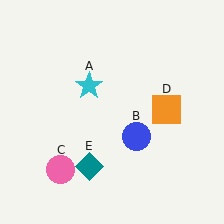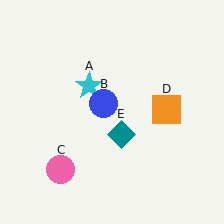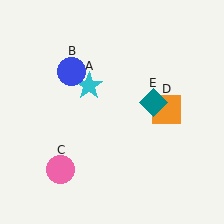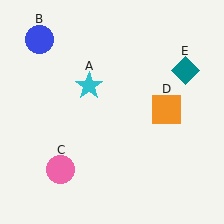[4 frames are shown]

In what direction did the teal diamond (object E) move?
The teal diamond (object E) moved up and to the right.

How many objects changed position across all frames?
2 objects changed position: blue circle (object B), teal diamond (object E).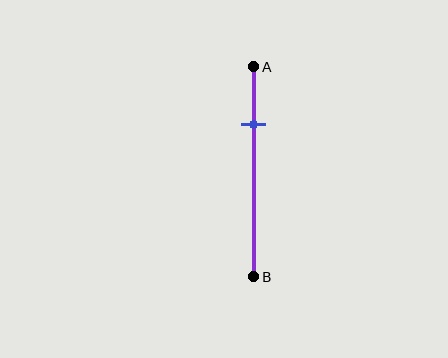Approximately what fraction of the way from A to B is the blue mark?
The blue mark is approximately 25% of the way from A to B.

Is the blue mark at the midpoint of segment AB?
No, the mark is at about 25% from A, not at the 50% midpoint.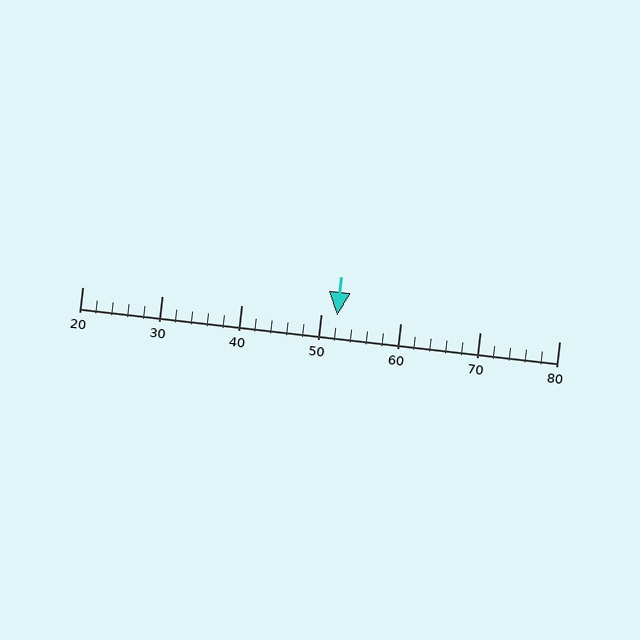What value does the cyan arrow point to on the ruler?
The cyan arrow points to approximately 52.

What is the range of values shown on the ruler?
The ruler shows values from 20 to 80.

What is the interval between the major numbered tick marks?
The major tick marks are spaced 10 units apart.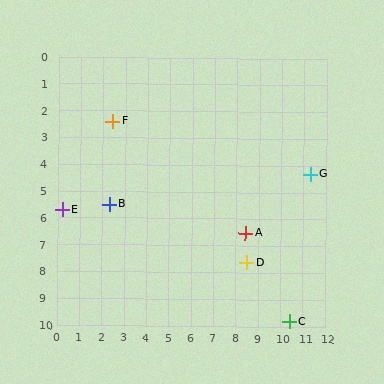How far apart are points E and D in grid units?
Points E and D are about 8.5 grid units apart.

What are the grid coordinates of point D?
Point D is at approximately (8.5, 7.6).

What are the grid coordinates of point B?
Point B is at approximately (2.3, 5.5).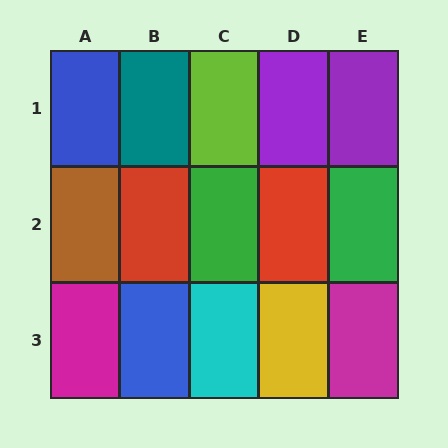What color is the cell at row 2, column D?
Red.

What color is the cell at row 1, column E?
Purple.